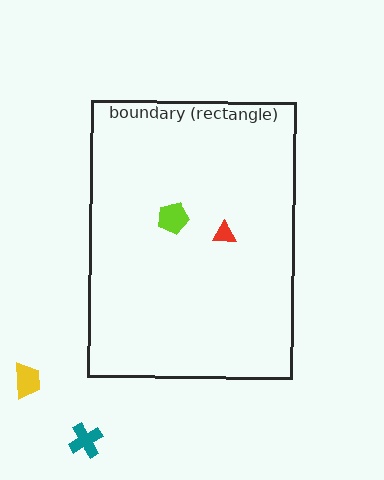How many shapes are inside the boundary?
2 inside, 2 outside.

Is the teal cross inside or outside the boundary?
Outside.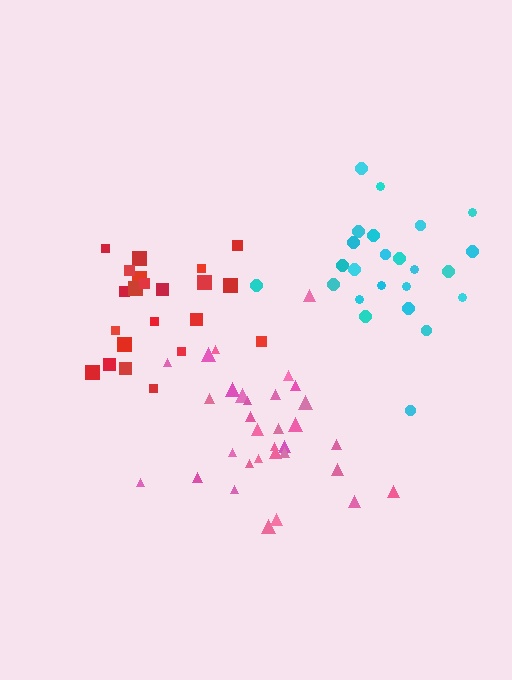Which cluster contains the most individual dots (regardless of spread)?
Pink (32).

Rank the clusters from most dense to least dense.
red, pink, cyan.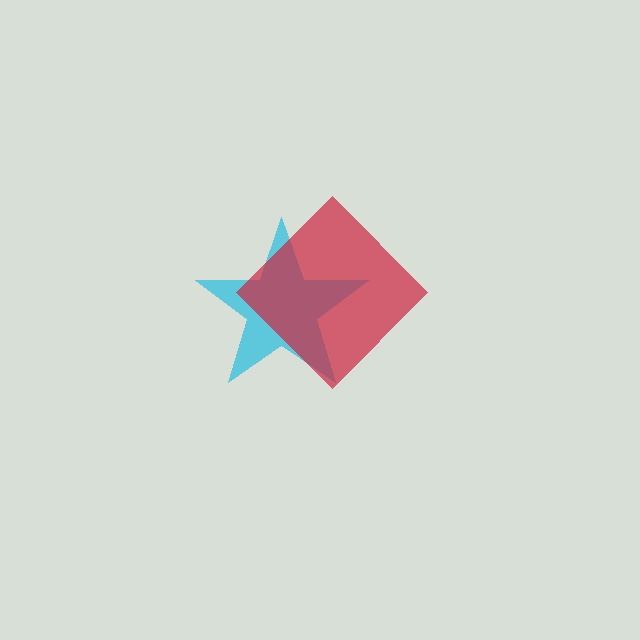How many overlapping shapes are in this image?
There are 2 overlapping shapes in the image.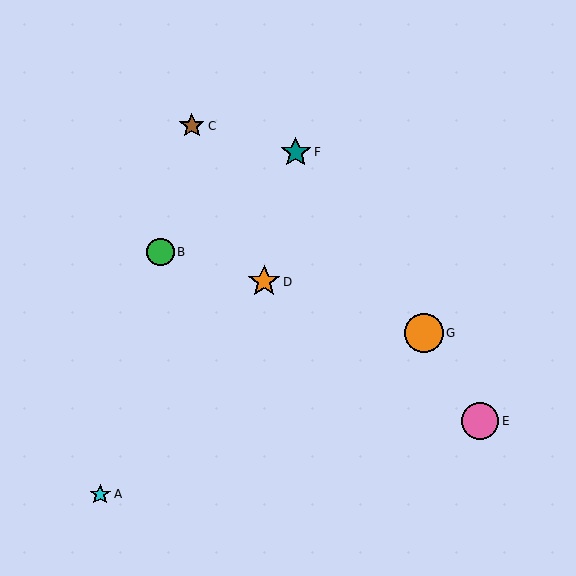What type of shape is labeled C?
Shape C is a brown star.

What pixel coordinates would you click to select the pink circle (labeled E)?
Click at (480, 421) to select the pink circle E.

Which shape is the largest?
The orange circle (labeled G) is the largest.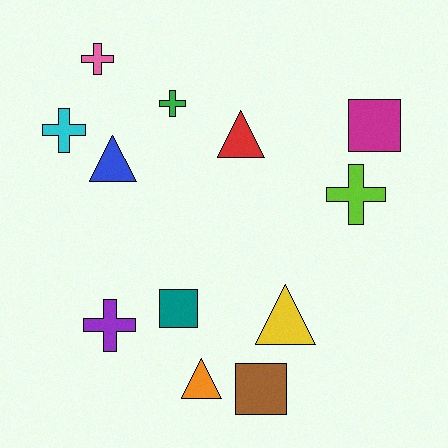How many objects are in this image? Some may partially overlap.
There are 12 objects.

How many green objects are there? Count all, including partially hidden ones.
There is 1 green object.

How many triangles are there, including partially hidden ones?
There are 4 triangles.